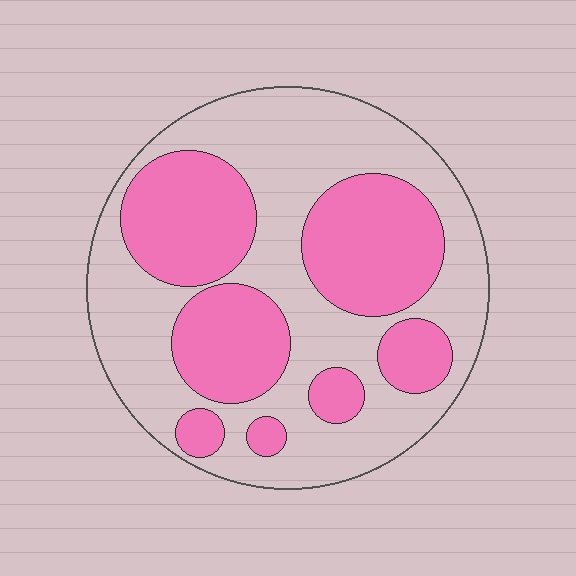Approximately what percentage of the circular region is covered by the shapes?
Approximately 40%.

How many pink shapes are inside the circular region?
7.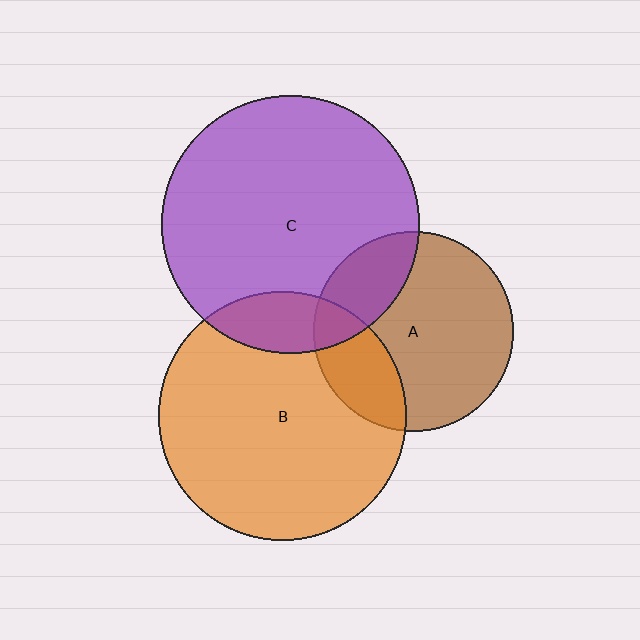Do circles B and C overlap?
Yes.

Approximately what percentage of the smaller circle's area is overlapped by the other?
Approximately 15%.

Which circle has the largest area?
Circle C (purple).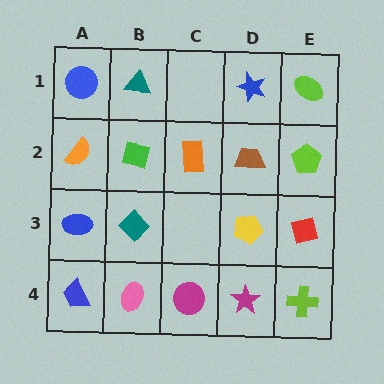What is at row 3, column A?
A blue ellipse.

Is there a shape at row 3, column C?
No, that cell is empty.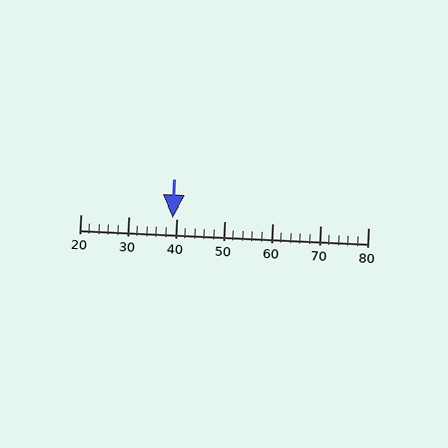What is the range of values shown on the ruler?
The ruler shows values from 20 to 80.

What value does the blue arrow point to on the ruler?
The blue arrow points to approximately 39.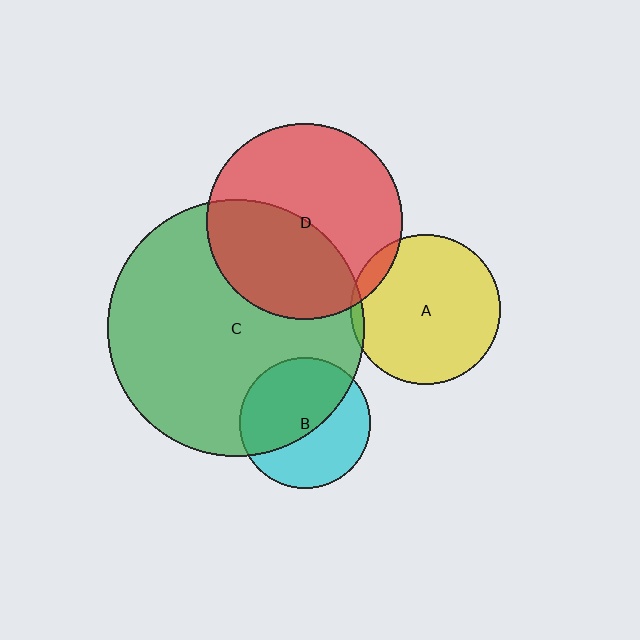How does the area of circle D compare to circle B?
Approximately 2.2 times.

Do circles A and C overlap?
Yes.